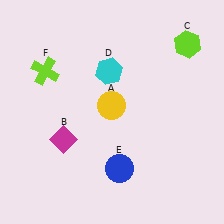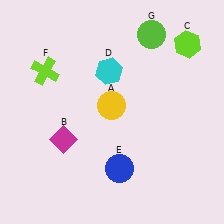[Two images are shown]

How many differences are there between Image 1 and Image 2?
There is 1 difference between the two images.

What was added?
A lime circle (G) was added in Image 2.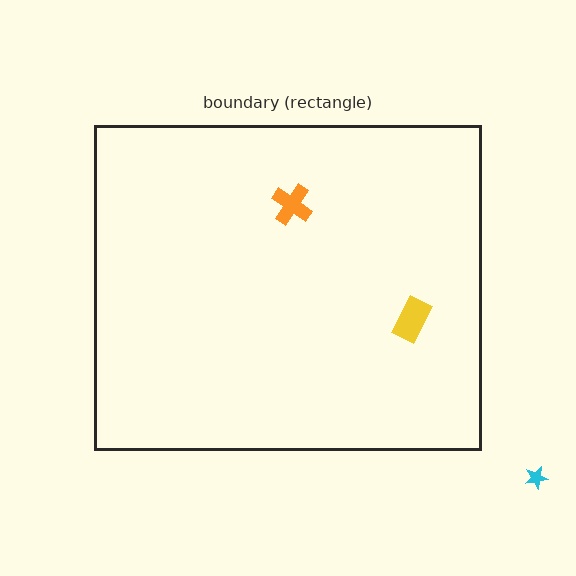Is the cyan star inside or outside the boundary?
Outside.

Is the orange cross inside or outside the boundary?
Inside.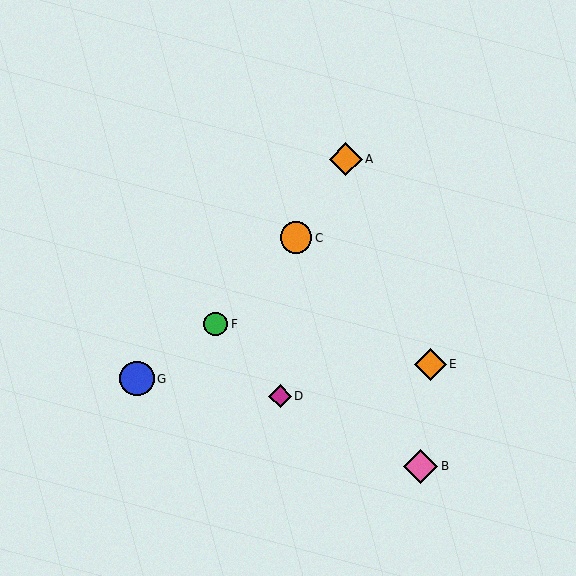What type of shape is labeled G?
Shape G is a blue circle.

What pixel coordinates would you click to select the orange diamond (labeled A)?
Click at (346, 159) to select the orange diamond A.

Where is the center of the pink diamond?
The center of the pink diamond is at (421, 466).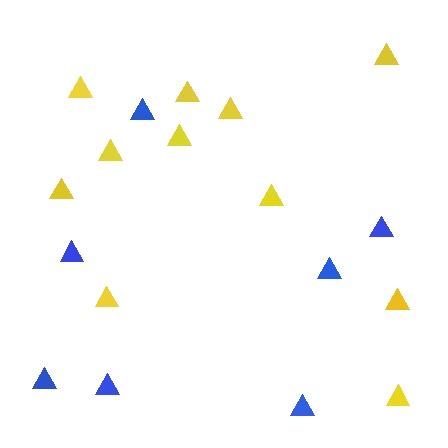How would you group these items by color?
There are 2 groups: one group of yellow triangles (11) and one group of blue triangles (7).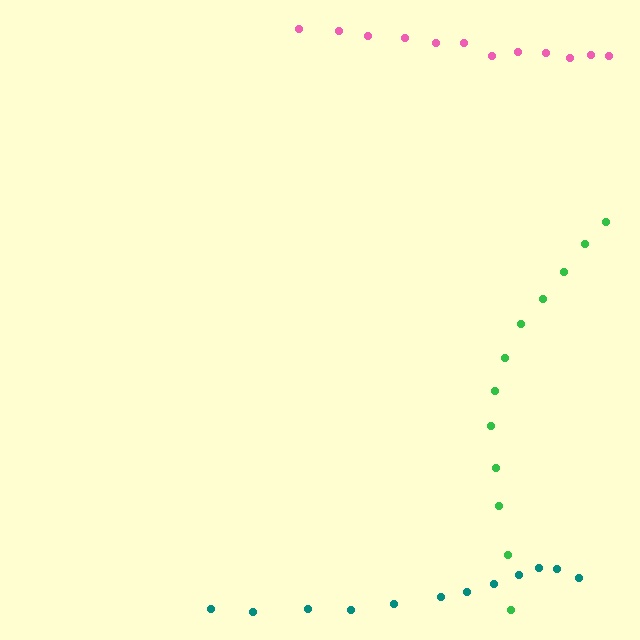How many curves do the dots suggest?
There are 3 distinct paths.